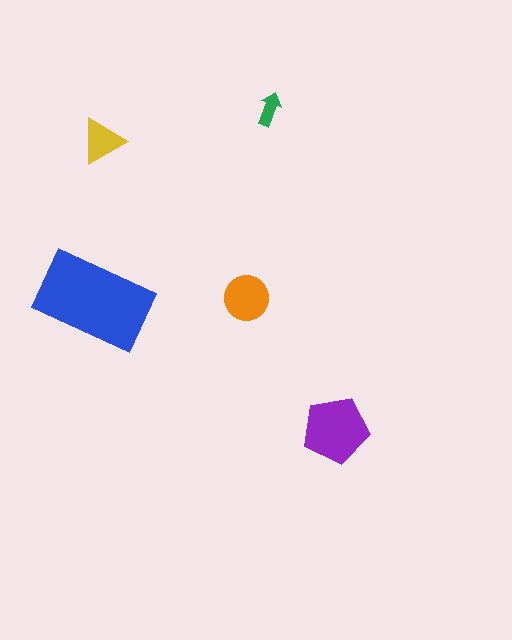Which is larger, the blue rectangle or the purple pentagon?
The blue rectangle.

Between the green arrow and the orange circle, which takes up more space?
The orange circle.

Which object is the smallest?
The green arrow.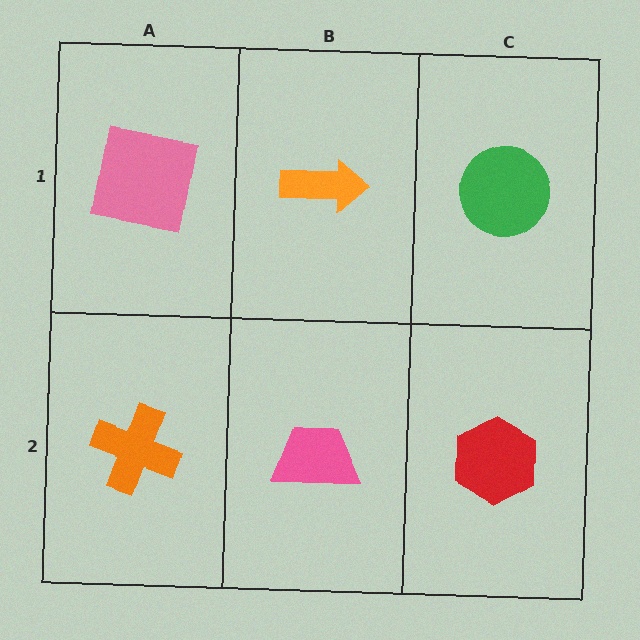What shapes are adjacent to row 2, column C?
A green circle (row 1, column C), a pink trapezoid (row 2, column B).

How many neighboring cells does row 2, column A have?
2.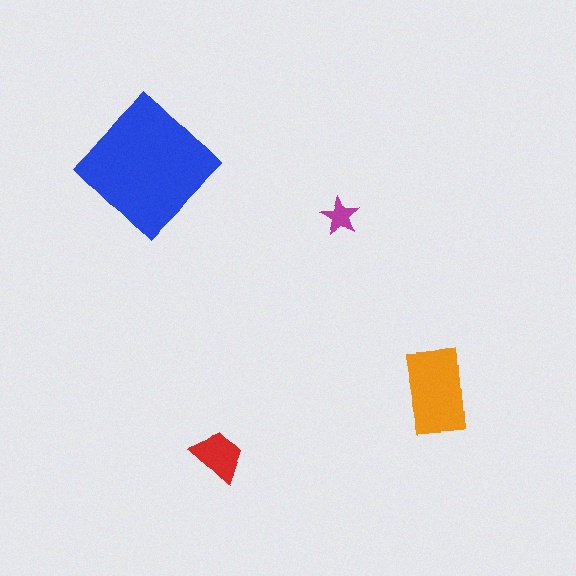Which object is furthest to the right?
The orange rectangle is rightmost.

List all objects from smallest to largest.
The magenta star, the red trapezoid, the orange rectangle, the blue diamond.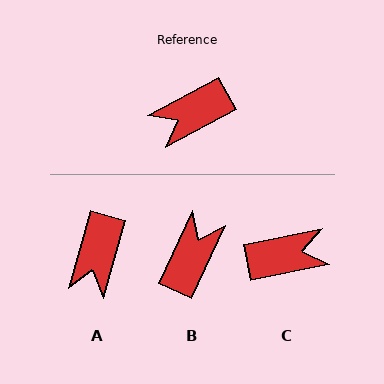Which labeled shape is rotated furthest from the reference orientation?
C, about 162 degrees away.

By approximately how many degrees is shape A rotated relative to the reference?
Approximately 46 degrees counter-clockwise.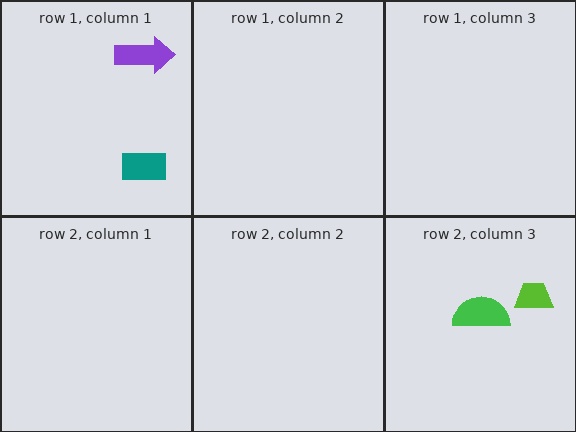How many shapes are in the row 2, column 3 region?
2.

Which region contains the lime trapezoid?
The row 2, column 3 region.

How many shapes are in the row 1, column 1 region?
2.